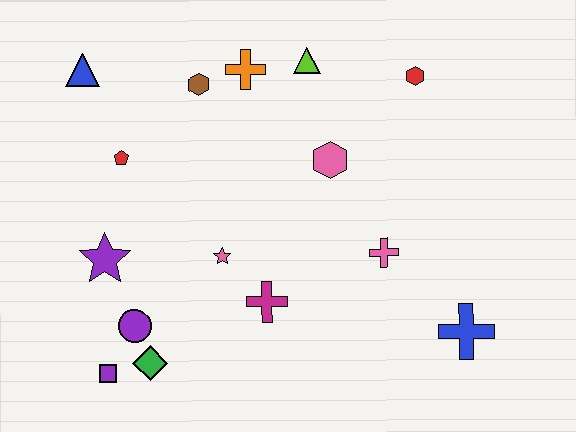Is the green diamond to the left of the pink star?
Yes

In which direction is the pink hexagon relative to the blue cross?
The pink hexagon is above the blue cross.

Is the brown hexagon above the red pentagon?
Yes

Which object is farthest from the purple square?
The red hexagon is farthest from the purple square.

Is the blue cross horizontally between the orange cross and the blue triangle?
No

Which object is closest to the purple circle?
The green diamond is closest to the purple circle.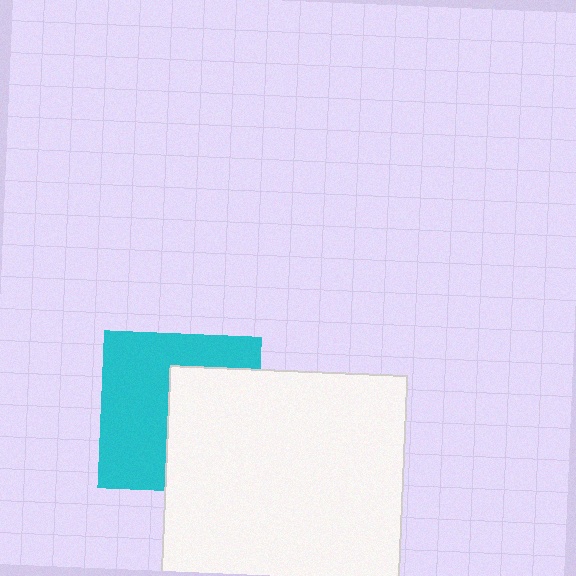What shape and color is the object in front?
The object in front is a white rectangle.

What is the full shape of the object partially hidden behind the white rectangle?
The partially hidden object is a cyan square.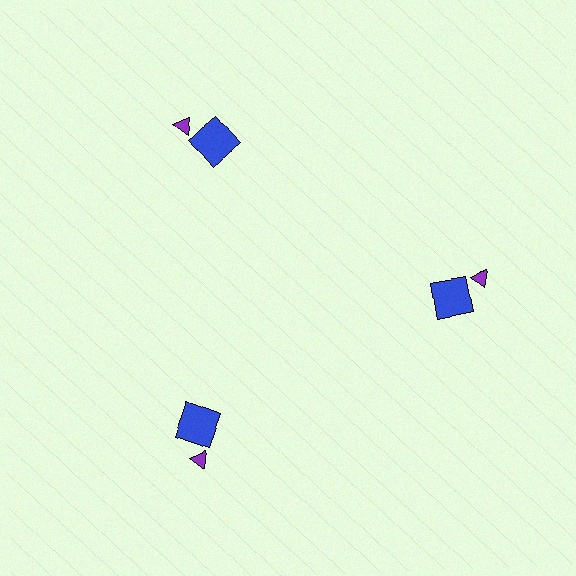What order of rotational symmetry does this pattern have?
This pattern has 3-fold rotational symmetry.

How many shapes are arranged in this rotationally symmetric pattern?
There are 6 shapes, arranged in 3 groups of 2.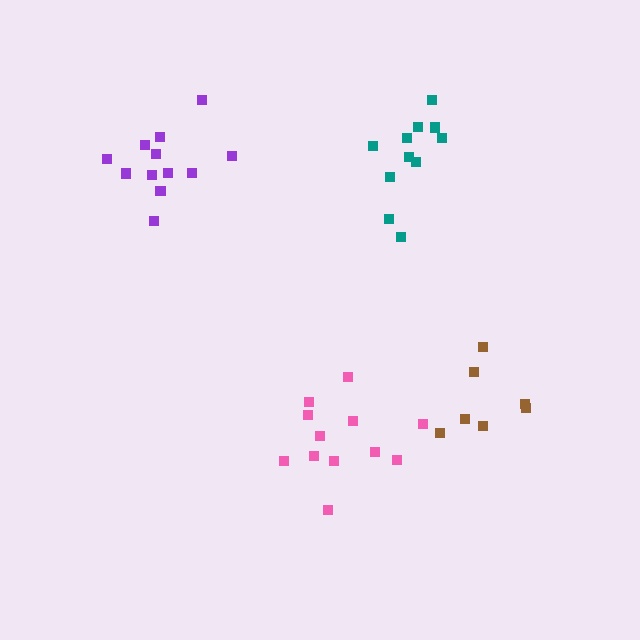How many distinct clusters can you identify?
There are 4 distinct clusters.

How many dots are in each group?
Group 1: 11 dots, Group 2: 12 dots, Group 3: 12 dots, Group 4: 7 dots (42 total).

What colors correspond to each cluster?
The clusters are colored: teal, pink, purple, brown.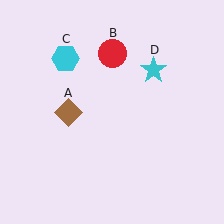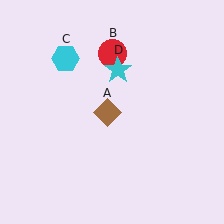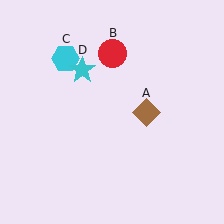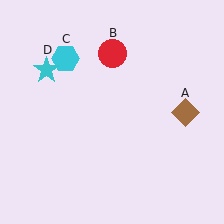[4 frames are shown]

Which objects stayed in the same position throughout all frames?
Red circle (object B) and cyan hexagon (object C) remained stationary.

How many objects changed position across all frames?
2 objects changed position: brown diamond (object A), cyan star (object D).